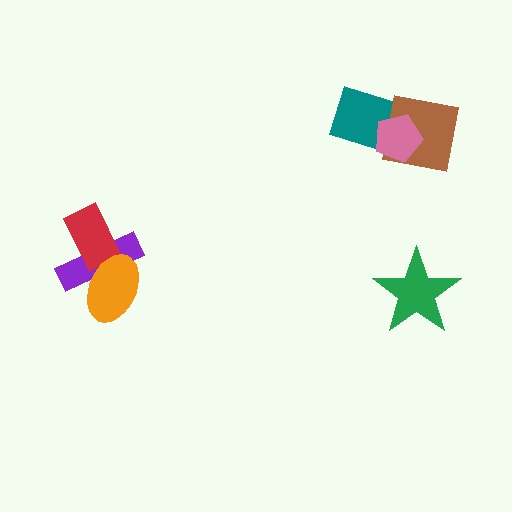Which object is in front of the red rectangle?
The orange ellipse is in front of the red rectangle.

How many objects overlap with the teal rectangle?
2 objects overlap with the teal rectangle.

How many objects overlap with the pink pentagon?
2 objects overlap with the pink pentagon.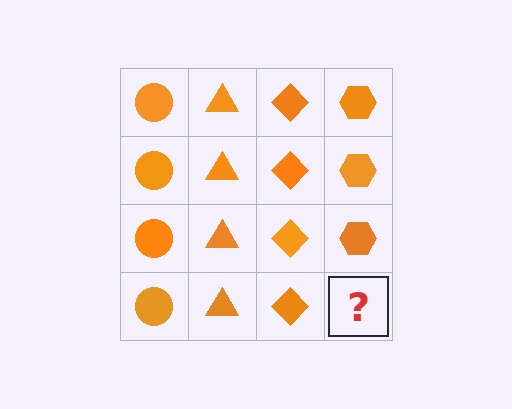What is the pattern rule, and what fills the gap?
The rule is that each column has a consistent shape. The gap should be filled with an orange hexagon.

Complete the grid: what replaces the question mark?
The question mark should be replaced with an orange hexagon.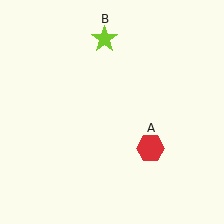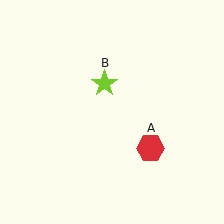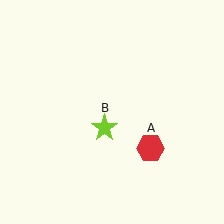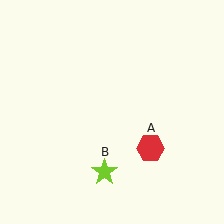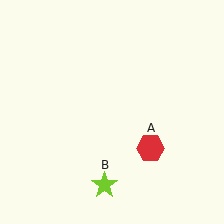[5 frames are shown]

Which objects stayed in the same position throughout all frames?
Red hexagon (object A) remained stationary.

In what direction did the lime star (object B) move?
The lime star (object B) moved down.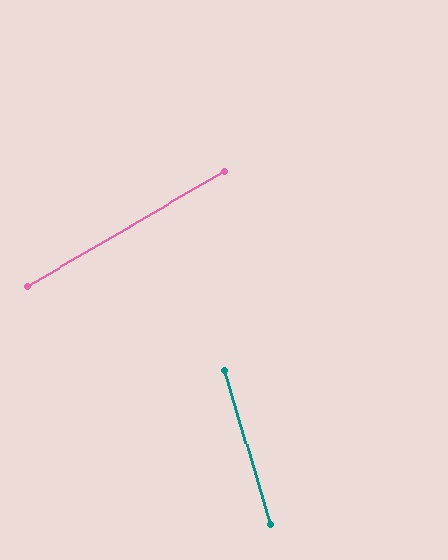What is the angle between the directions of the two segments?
Approximately 77 degrees.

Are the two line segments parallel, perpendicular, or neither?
Neither parallel nor perpendicular — they differ by about 77°.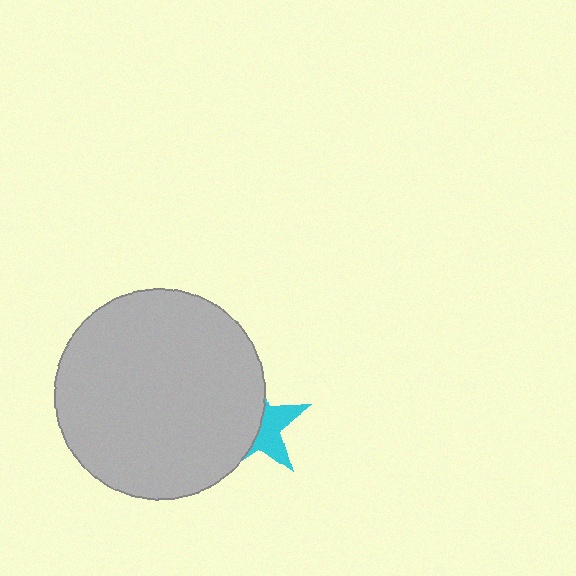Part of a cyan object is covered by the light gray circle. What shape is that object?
It is a star.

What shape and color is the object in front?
The object in front is a light gray circle.